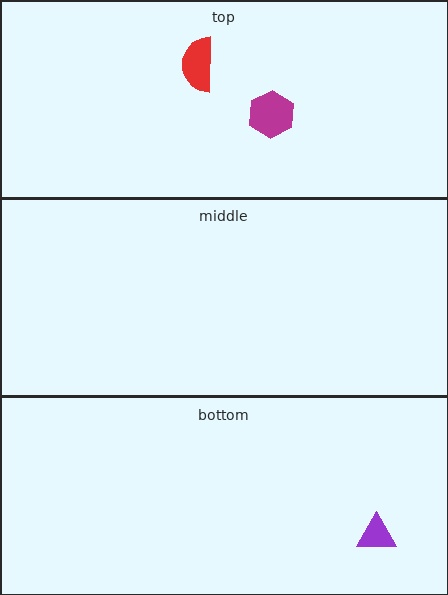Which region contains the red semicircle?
The top region.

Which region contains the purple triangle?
The bottom region.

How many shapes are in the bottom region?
1.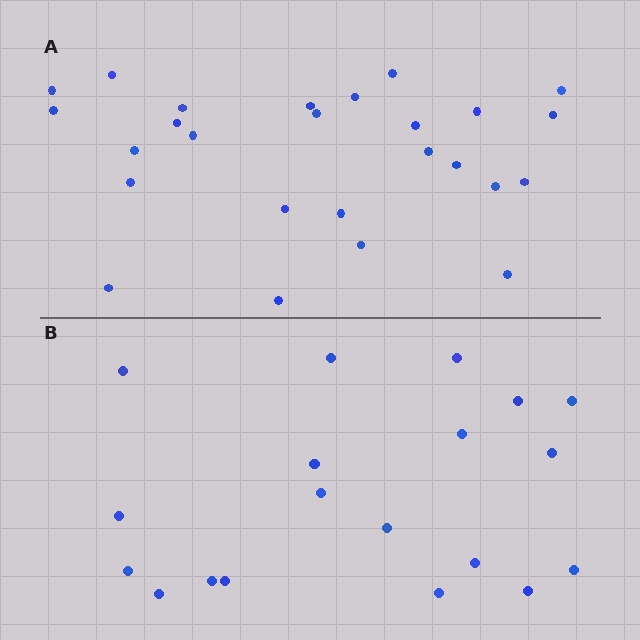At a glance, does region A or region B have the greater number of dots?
Region A (the top region) has more dots.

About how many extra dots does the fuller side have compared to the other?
Region A has roughly 8 or so more dots than region B.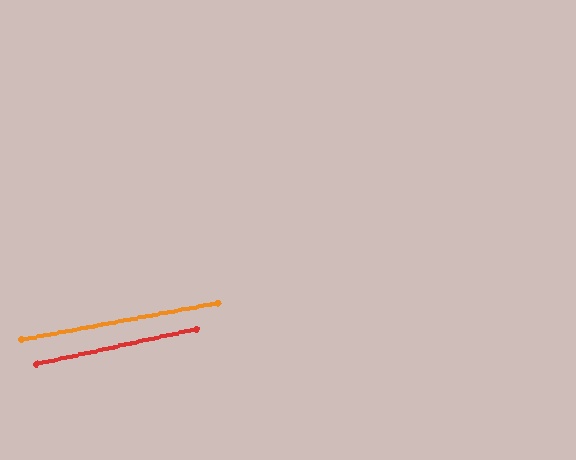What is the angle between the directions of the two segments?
Approximately 2 degrees.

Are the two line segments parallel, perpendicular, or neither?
Parallel — their directions differ by only 1.7°.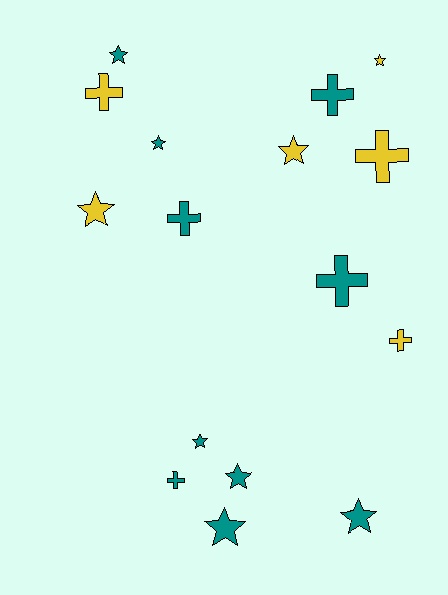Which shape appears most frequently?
Star, with 9 objects.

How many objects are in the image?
There are 16 objects.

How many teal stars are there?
There are 6 teal stars.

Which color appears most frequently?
Teal, with 10 objects.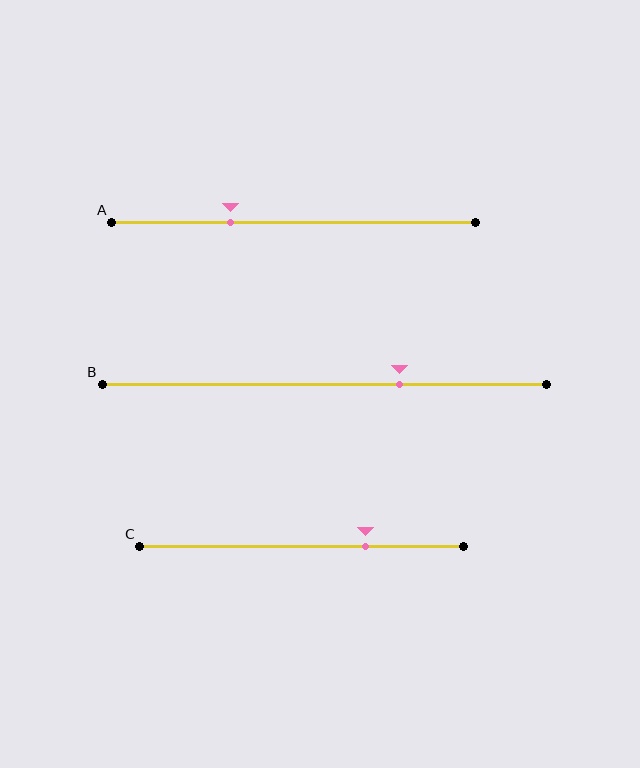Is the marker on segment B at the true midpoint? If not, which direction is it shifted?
No, the marker on segment B is shifted to the right by about 17% of the segment length.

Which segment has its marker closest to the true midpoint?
Segment B has its marker closest to the true midpoint.